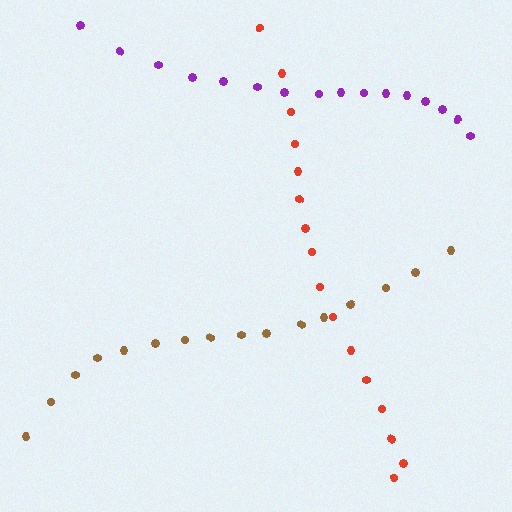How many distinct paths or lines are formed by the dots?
There are 3 distinct paths.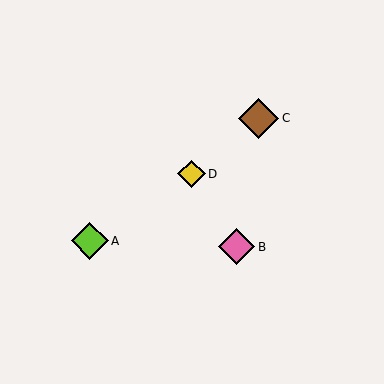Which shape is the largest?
The brown diamond (labeled C) is the largest.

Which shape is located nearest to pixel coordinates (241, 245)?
The pink diamond (labeled B) at (237, 246) is nearest to that location.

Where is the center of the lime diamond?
The center of the lime diamond is at (90, 241).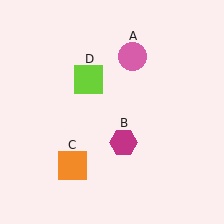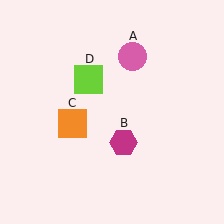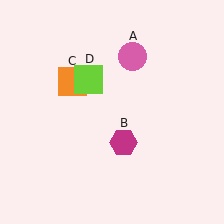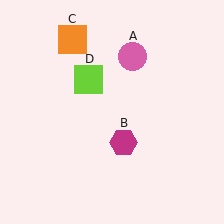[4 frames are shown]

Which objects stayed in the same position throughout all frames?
Pink circle (object A) and magenta hexagon (object B) and lime square (object D) remained stationary.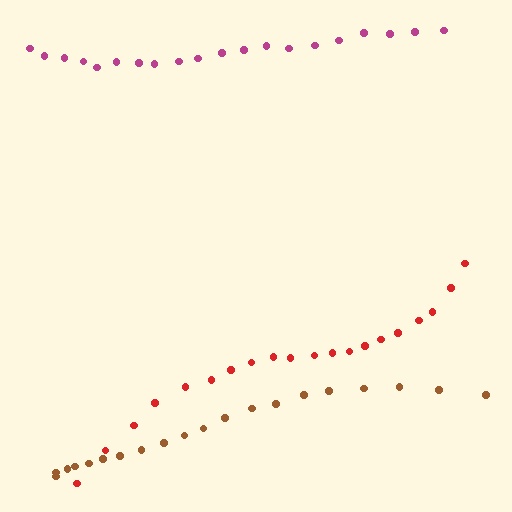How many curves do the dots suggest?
There are 3 distinct paths.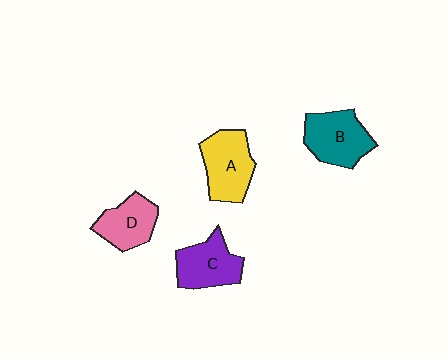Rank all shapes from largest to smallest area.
From largest to smallest: A (yellow), B (teal), C (purple), D (pink).